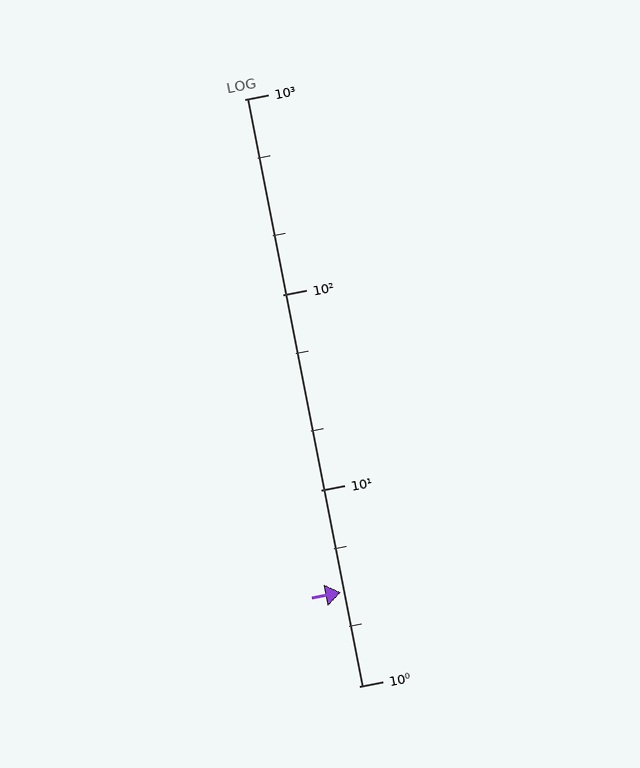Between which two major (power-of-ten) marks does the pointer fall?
The pointer is between 1 and 10.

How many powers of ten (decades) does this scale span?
The scale spans 3 decades, from 1 to 1000.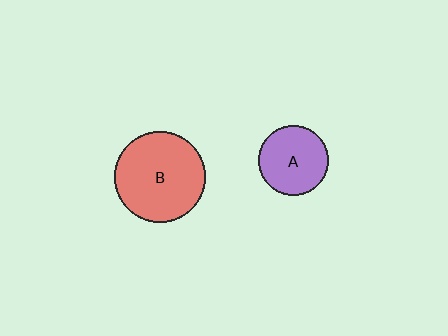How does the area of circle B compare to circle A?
Approximately 1.7 times.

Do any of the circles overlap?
No, none of the circles overlap.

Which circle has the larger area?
Circle B (red).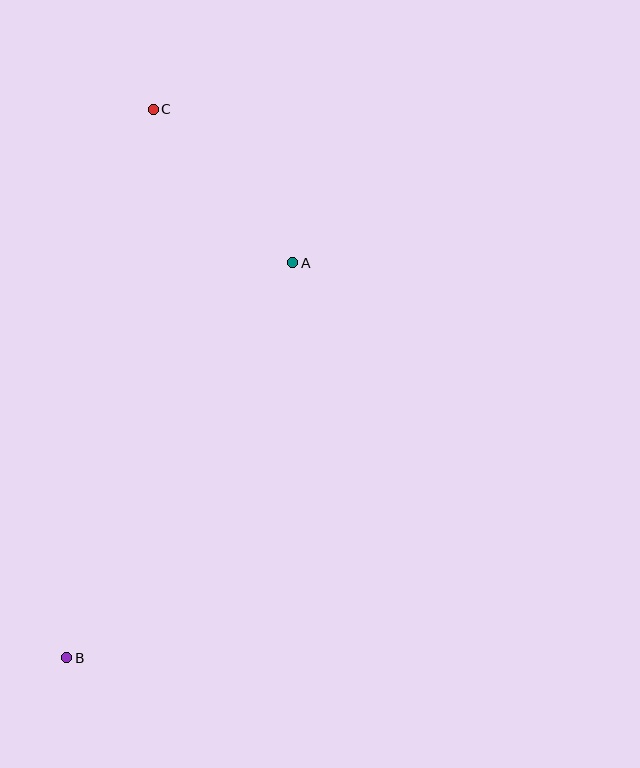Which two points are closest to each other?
Points A and C are closest to each other.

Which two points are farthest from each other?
Points B and C are farthest from each other.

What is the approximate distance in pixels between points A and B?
The distance between A and B is approximately 455 pixels.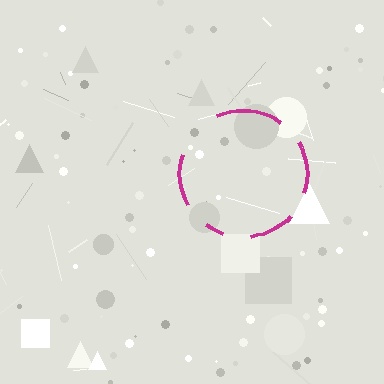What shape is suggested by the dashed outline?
The dashed outline suggests a circle.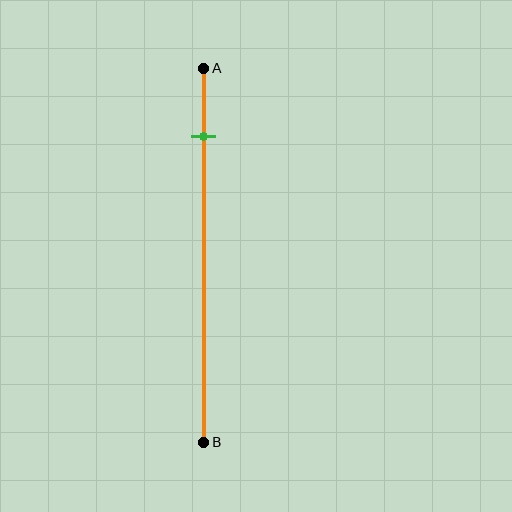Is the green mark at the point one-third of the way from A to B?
No, the mark is at about 20% from A, not at the 33% one-third point.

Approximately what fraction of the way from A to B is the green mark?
The green mark is approximately 20% of the way from A to B.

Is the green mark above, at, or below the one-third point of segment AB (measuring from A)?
The green mark is above the one-third point of segment AB.